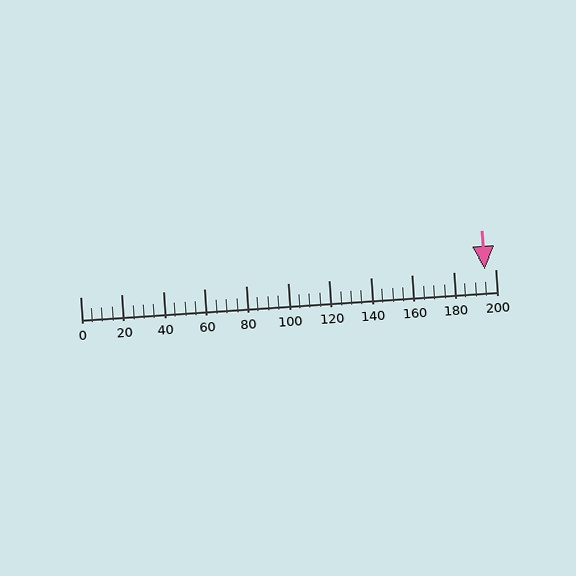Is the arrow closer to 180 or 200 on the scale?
The arrow is closer to 200.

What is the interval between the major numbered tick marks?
The major tick marks are spaced 20 units apart.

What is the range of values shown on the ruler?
The ruler shows values from 0 to 200.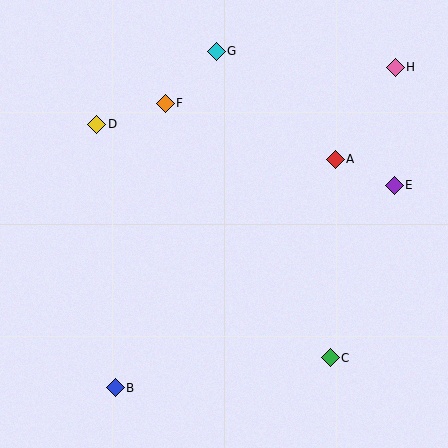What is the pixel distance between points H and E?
The distance between H and E is 118 pixels.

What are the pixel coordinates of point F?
Point F is at (165, 103).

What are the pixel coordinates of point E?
Point E is at (394, 185).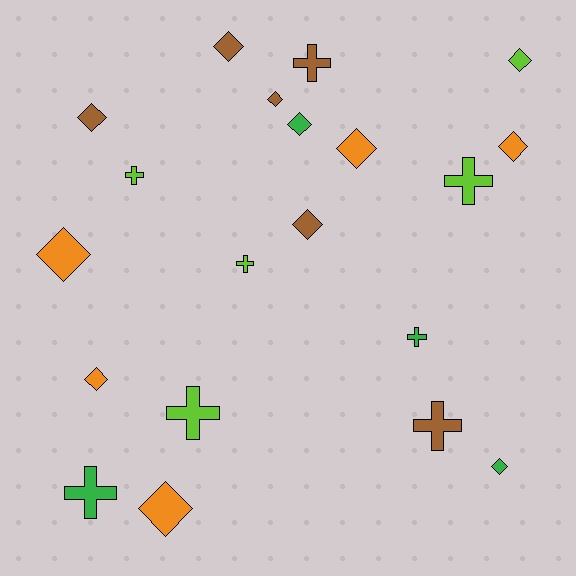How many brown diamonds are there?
There are 4 brown diamonds.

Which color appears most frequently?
Brown, with 6 objects.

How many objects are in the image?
There are 20 objects.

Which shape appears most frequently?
Diamond, with 12 objects.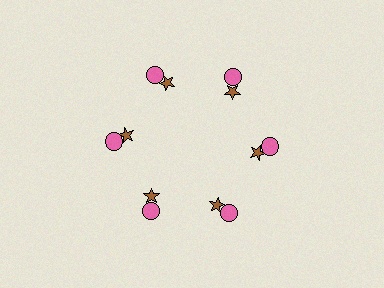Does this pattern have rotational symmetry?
Yes, this pattern has 6-fold rotational symmetry. It looks the same after rotating 60 degrees around the center.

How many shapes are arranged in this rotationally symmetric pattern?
There are 12 shapes, arranged in 6 groups of 2.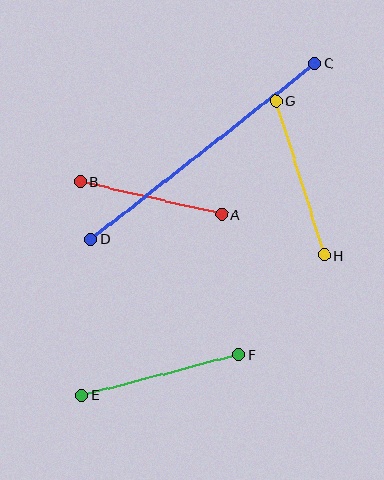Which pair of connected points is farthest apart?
Points C and D are farthest apart.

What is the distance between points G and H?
The distance is approximately 162 pixels.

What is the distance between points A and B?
The distance is approximately 145 pixels.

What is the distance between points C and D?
The distance is approximately 285 pixels.